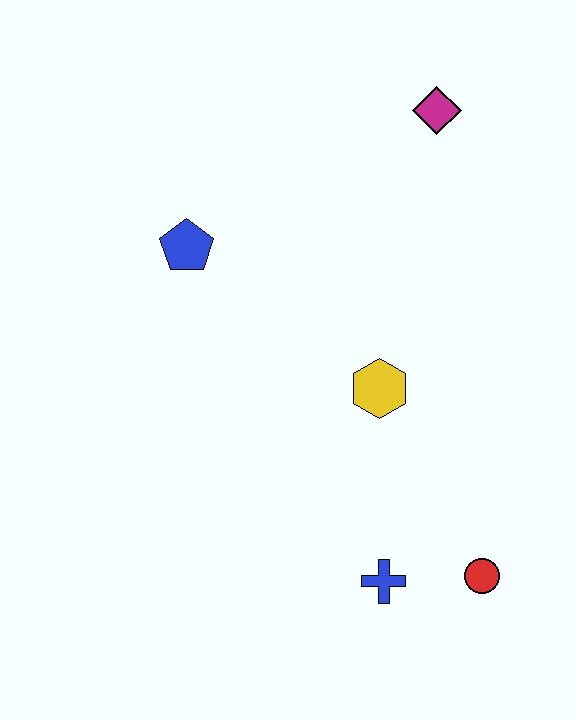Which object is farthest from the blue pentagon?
The red circle is farthest from the blue pentagon.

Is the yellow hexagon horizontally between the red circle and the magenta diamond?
No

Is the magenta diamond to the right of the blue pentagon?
Yes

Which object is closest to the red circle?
The blue cross is closest to the red circle.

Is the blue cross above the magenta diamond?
No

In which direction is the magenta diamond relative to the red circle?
The magenta diamond is above the red circle.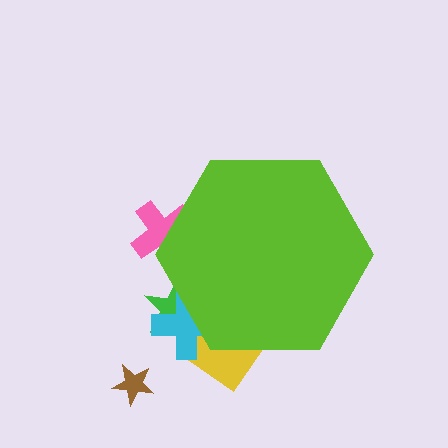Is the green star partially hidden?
Yes, the green star is partially hidden behind the lime hexagon.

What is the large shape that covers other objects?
A lime hexagon.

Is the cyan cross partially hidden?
Yes, the cyan cross is partially hidden behind the lime hexagon.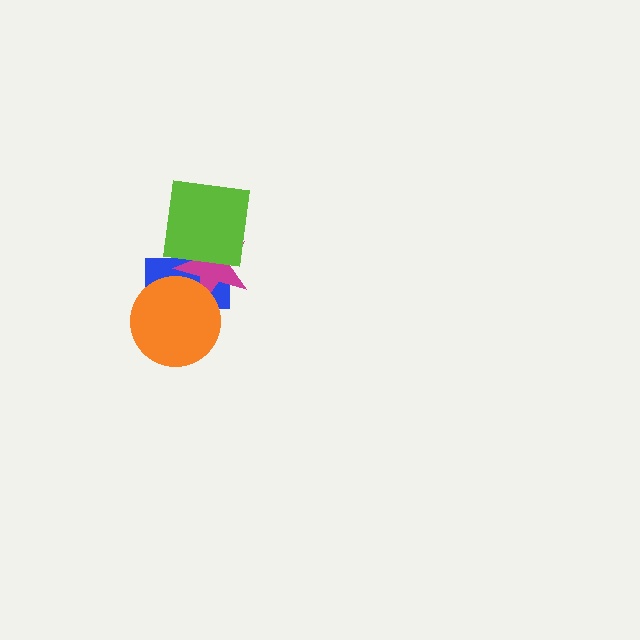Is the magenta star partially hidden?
Yes, it is partially covered by another shape.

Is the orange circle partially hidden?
No, no other shape covers it.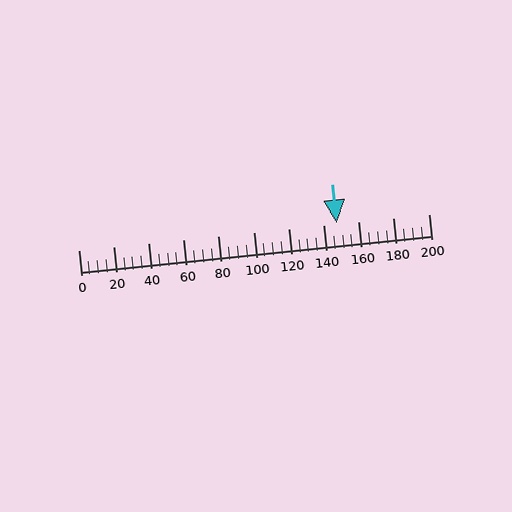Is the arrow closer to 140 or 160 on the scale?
The arrow is closer to 140.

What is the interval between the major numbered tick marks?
The major tick marks are spaced 20 units apart.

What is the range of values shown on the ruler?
The ruler shows values from 0 to 200.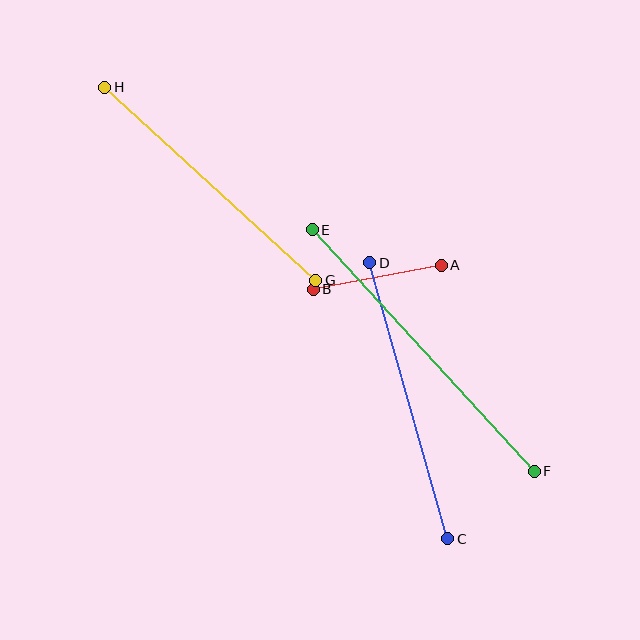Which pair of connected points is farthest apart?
Points E and F are farthest apart.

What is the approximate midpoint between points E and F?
The midpoint is at approximately (423, 351) pixels.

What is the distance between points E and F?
The distance is approximately 328 pixels.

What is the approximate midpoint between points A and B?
The midpoint is at approximately (377, 277) pixels.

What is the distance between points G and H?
The distance is approximately 286 pixels.